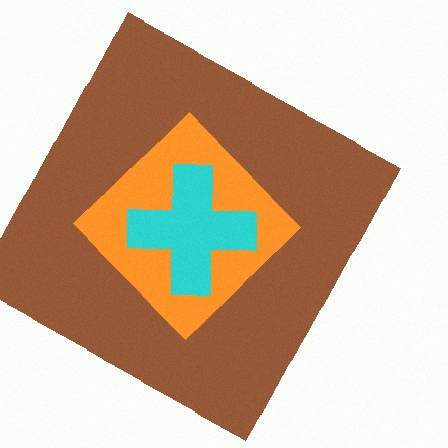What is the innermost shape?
The cyan cross.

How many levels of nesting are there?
3.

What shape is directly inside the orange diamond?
The cyan cross.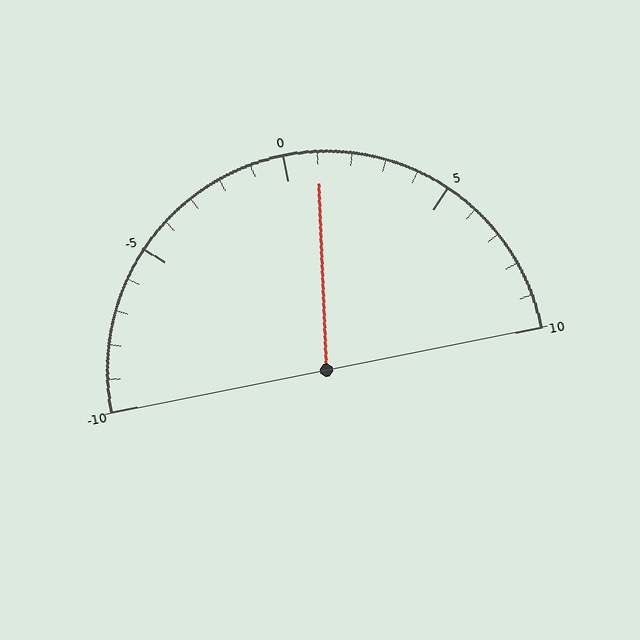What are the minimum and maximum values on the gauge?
The gauge ranges from -10 to 10.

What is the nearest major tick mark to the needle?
The nearest major tick mark is 0.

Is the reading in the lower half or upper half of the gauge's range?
The reading is in the upper half of the range (-10 to 10).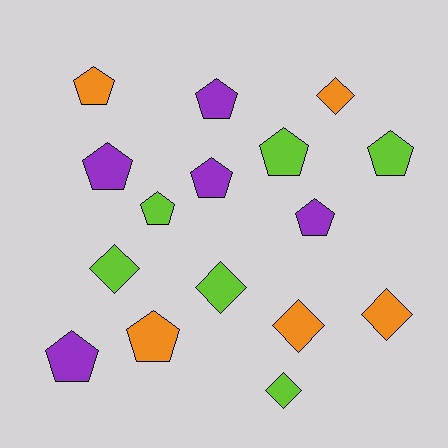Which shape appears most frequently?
Pentagon, with 10 objects.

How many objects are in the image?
There are 16 objects.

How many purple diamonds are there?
There are no purple diamonds.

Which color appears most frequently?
Lime, with 6 objects.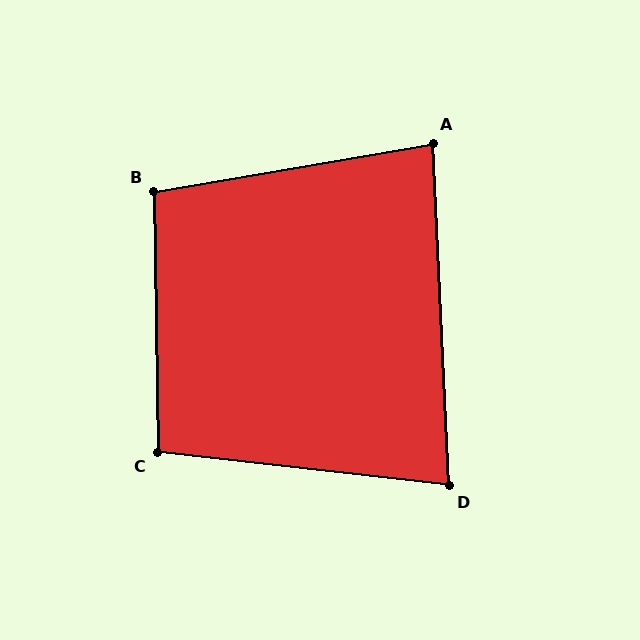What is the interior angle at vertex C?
Approximately 97 degrees (obtuse).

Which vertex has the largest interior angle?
B, at approximately 99 degrees.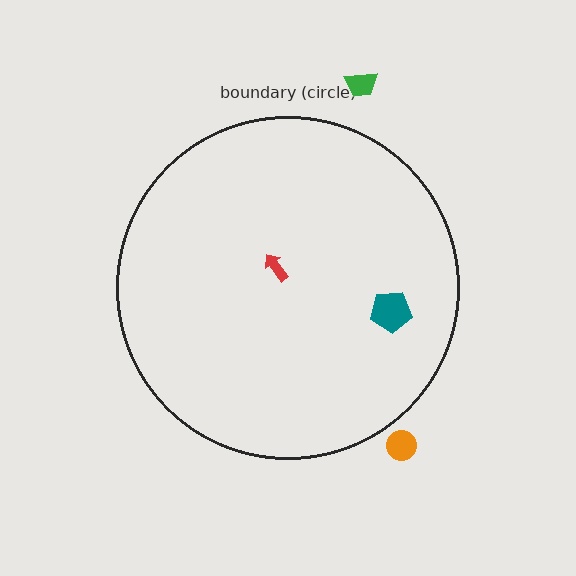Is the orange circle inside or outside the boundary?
Outside.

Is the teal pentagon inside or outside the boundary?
Inside.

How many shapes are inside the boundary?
2 inside, 2 outside.